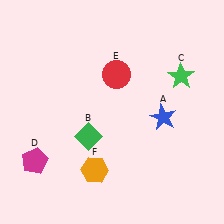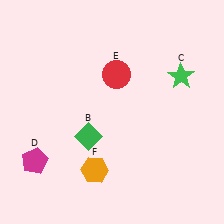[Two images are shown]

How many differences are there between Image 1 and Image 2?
There is 1 difference between the two images.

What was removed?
The blue star (A) was removed in Image 2.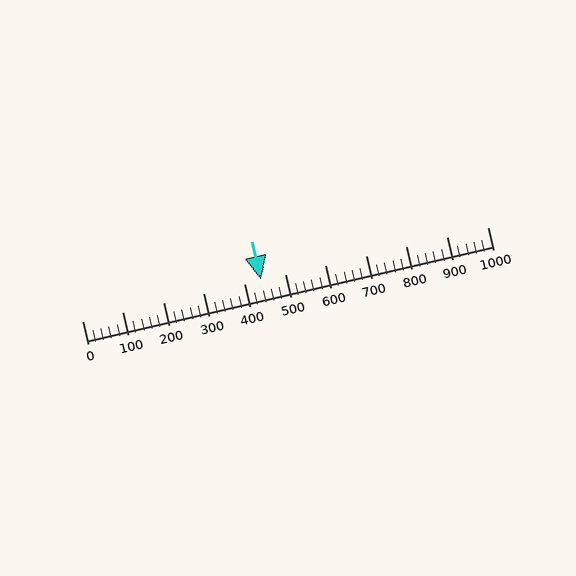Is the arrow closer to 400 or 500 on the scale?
The arrow is closer to 400.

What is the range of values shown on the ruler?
The ruler shows values from 0 to 1000.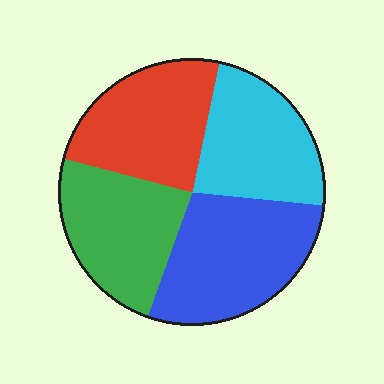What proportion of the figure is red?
Red takes up about one quarter (1/4) of the figure.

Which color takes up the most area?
Blue, at roughly 30%.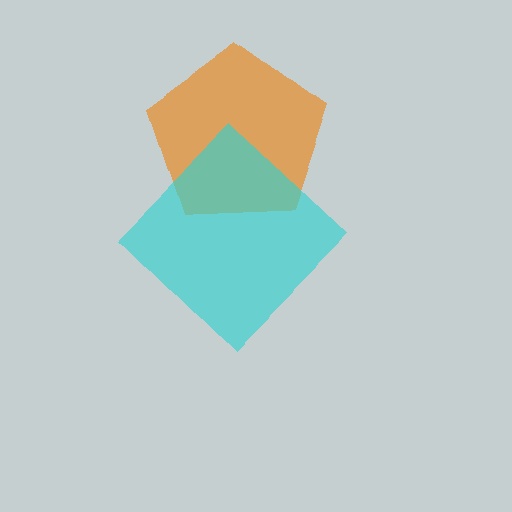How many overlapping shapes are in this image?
There are 2 overlapping shapes in the image.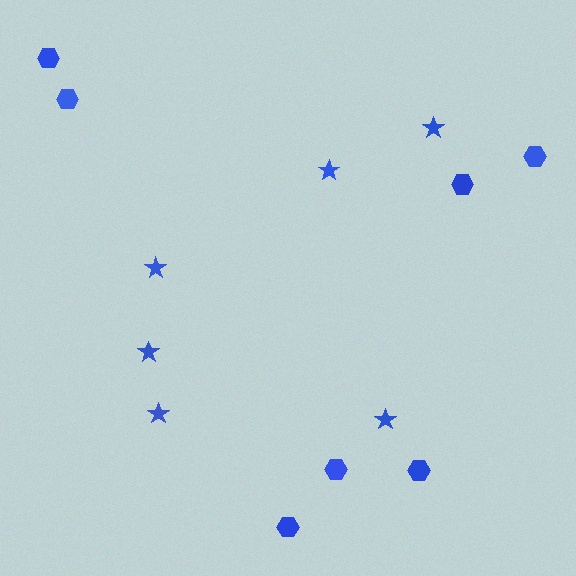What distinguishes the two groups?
There are 2 groups: one group of stars (6) and one group of hexagons (7).